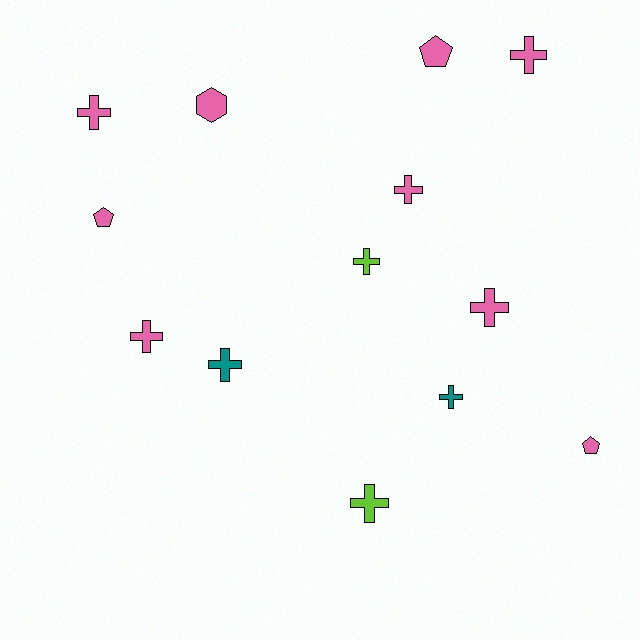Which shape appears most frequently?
Cross, with 9 objects.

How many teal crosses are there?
There are 2 teal crosses.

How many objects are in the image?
There are 13 objects.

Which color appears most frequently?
Pink, with 9 objects.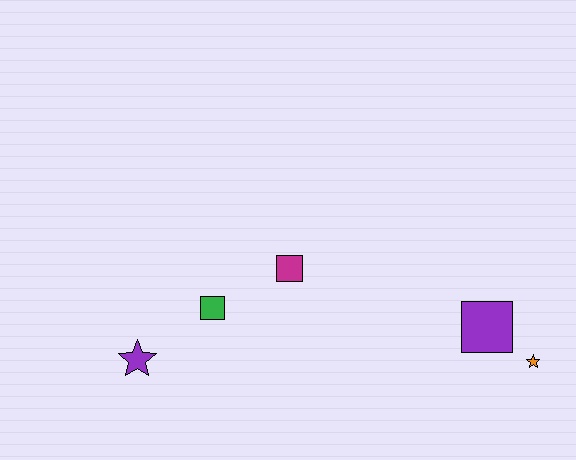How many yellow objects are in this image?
There are no yellow objects.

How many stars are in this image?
There are 2 stars.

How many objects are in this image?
There are 5 objects.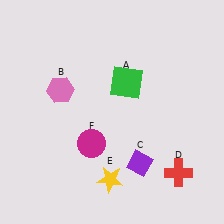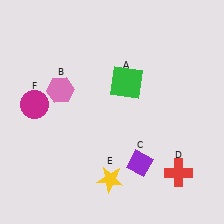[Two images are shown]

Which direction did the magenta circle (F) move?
The magenta circle (F) moved left.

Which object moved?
The magenta circle (F) moved left.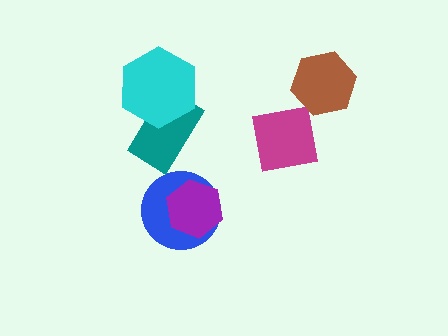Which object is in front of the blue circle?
The purple hexagon is in front of the blue circle.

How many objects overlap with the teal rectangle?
1 object overlaps with the teal rectangle.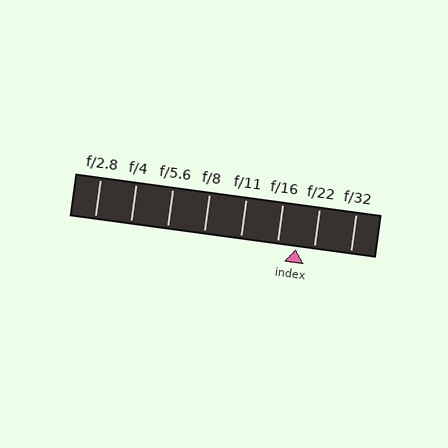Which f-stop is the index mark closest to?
The index mark is closest to f/22.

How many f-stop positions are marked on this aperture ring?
There are 8 f-stop positions marked.